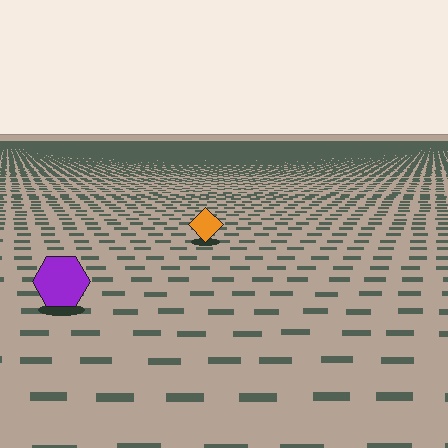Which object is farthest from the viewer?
The orange diamond is farthest from the viewer. It appears smaller and the ground texture around it is denser.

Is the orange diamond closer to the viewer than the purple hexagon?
No. The purple hexagon is closer — you can tell from the texture gradient: the ground texture is coarser near it.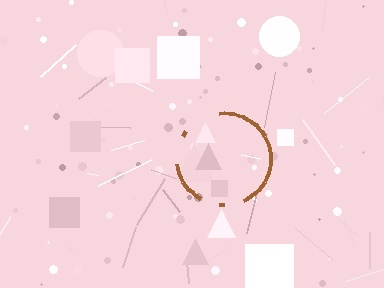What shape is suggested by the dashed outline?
The dashed outline suggests a circle.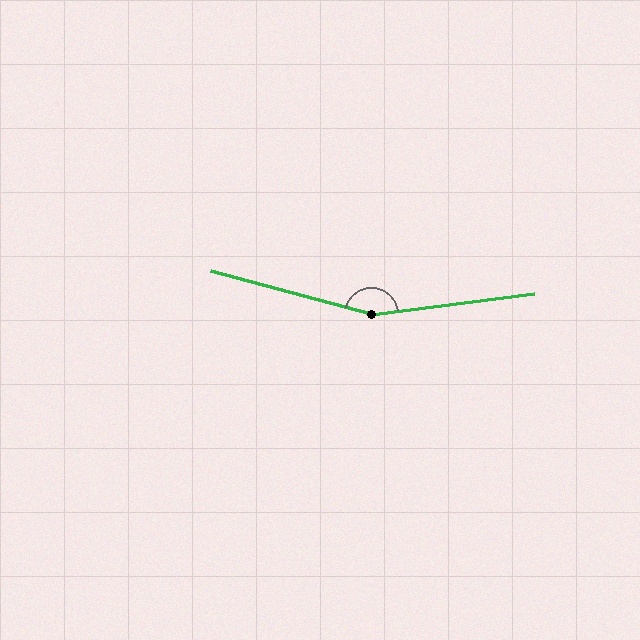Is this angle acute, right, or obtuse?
It is obtuse.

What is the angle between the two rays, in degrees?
Approximately 158 degrees.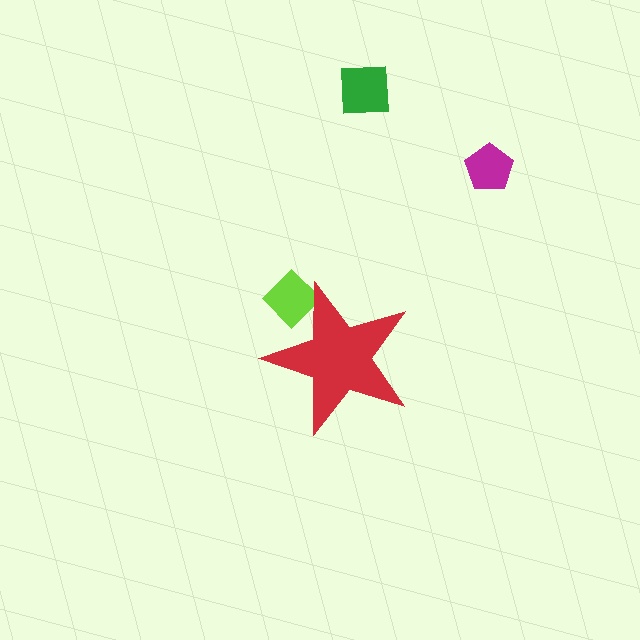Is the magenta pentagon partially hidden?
No, the magenta pentagon is fully visible.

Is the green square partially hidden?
No, the green square is fully visible.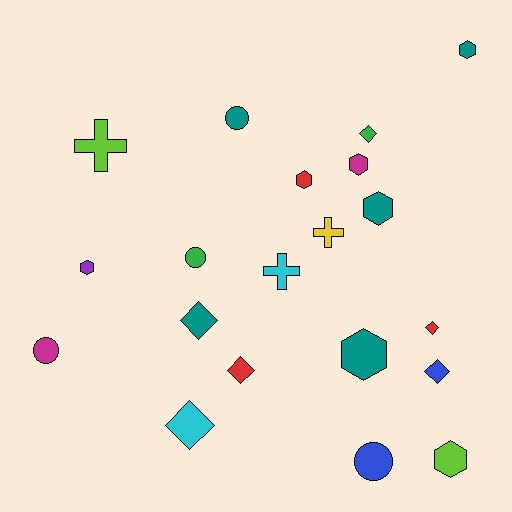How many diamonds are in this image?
There are 6 diamonds.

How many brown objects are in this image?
There are no brown objects.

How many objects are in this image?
There are 20 objects.